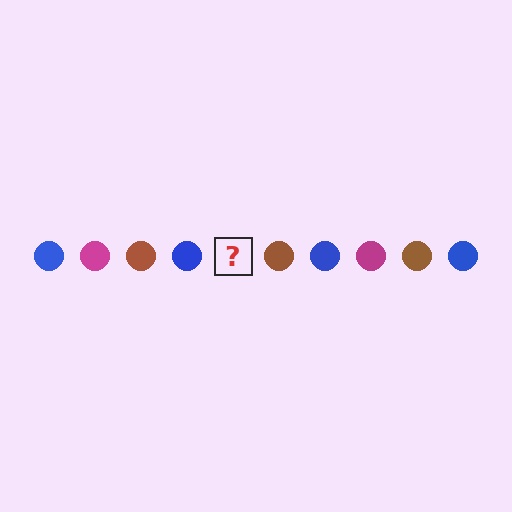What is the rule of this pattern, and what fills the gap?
The rule is that the pattern cycles through blue, magenta, brown circles. The gap should be filled with a magenta circle.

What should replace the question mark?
The question mark should be replaced with a magenta circle.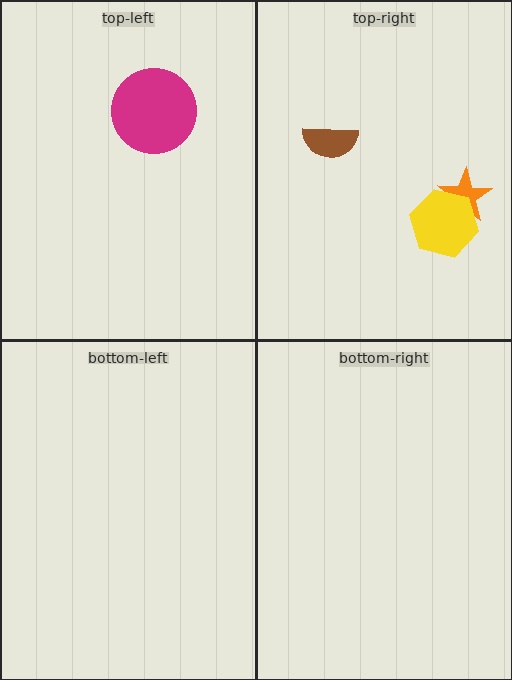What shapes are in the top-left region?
The magenta circle.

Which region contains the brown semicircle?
The top-right region.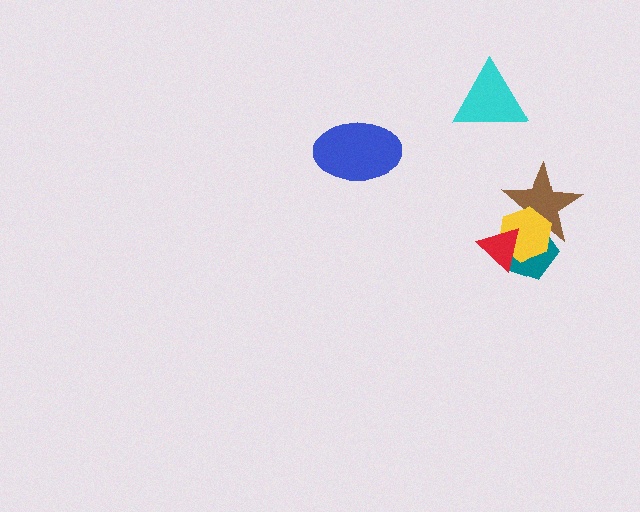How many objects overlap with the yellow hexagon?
3 objects overlap with the yellow hexagon.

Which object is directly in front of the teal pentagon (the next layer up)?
The brown star is directly in front of the teal pentagon.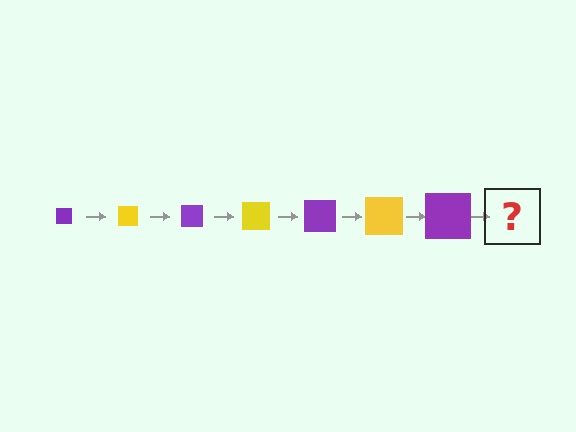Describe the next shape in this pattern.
It should be a yellow square, larger than the previous one.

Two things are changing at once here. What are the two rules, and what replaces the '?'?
The two rules are that the square grows larger each step and the color cycles through purple and yellow. The '?' should be a yellow square, larger than the previous one.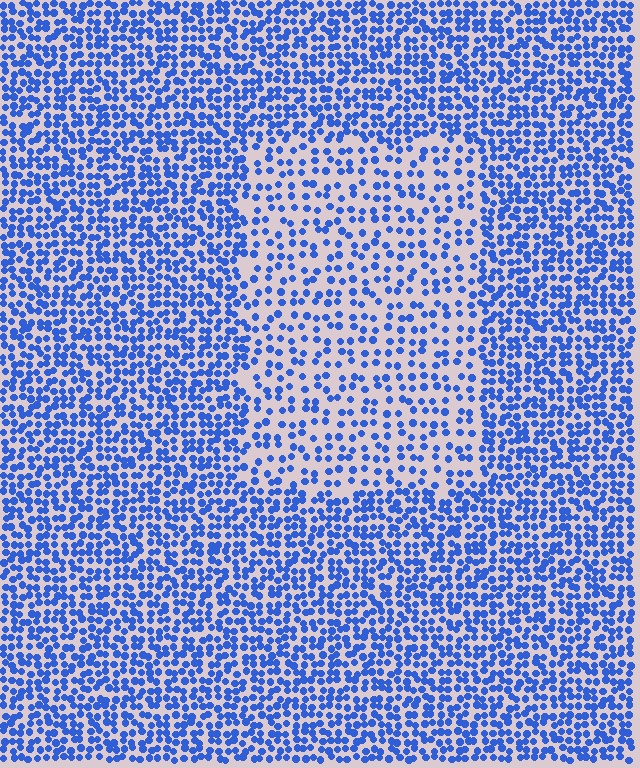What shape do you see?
I see a rectangle.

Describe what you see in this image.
The image contains small blue elements arranged at two different densities. A rectangle-shaped region is visible where the elements are less densely packed than the surrounding area.